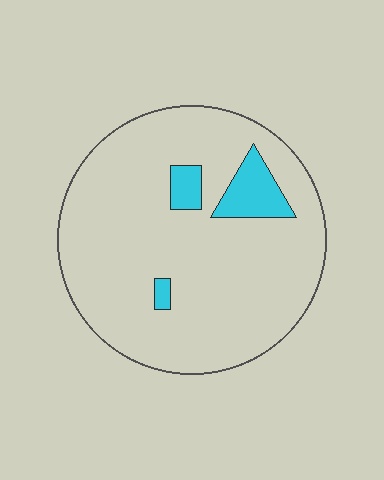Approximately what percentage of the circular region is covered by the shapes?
Approximately 10%.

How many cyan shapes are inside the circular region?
3.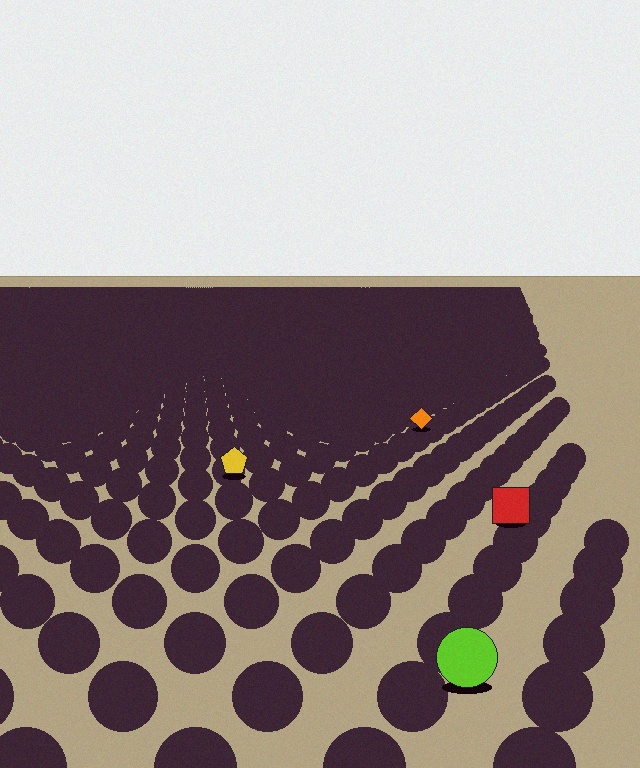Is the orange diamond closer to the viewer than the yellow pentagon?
No. The yellow pentagon is closer — you can tell from the texture gradient: the ground texture is coarser near it.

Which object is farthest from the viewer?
The orange diamond is farthest from the viewer. It appears smaller and the ground texture around it is denser.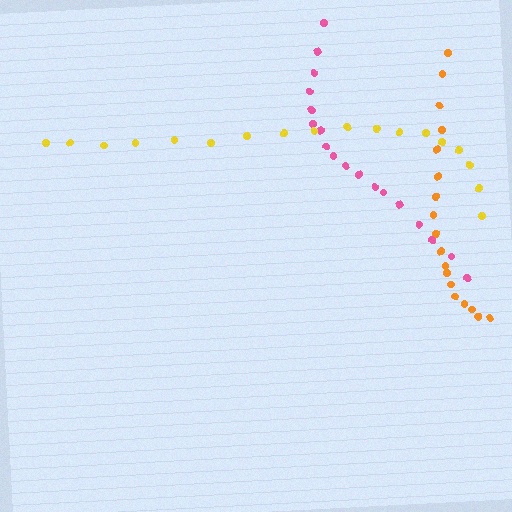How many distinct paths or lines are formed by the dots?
There are 3 distinct paths.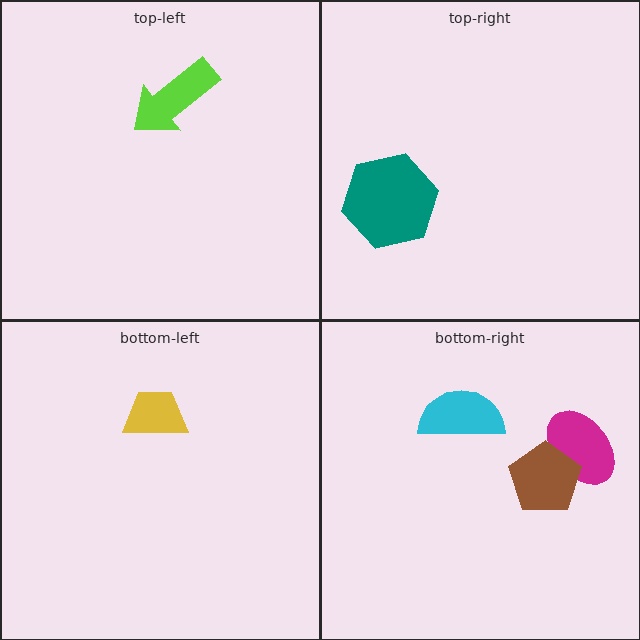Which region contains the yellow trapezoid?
The bottom-left region.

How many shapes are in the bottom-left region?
1.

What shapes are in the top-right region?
The teal hexagon.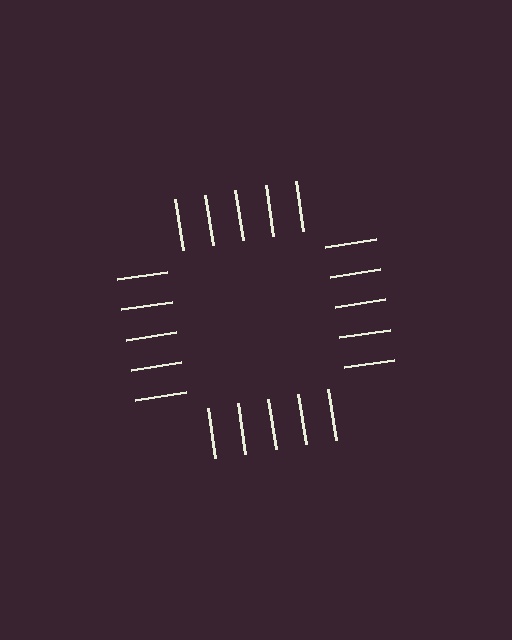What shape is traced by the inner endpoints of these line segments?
An illusory square — the line segments terminate on its edges but no continuous stroke is drawn.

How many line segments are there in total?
20 — 5 along each of the 4 edges.